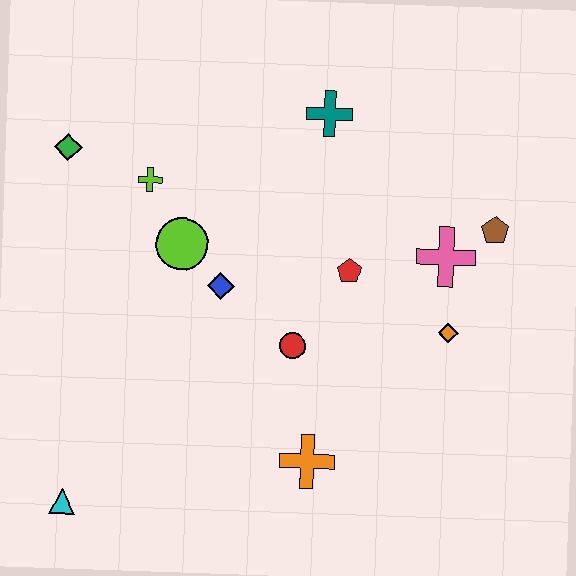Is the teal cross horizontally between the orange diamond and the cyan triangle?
Yes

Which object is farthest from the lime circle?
The brown pentagon is farthest from the lime circle.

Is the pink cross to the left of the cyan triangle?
No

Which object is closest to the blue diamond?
The lime circle is closest to the blue diamond.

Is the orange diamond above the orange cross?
Yes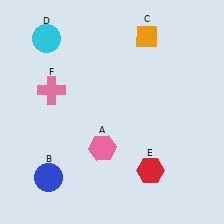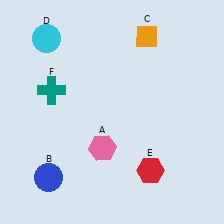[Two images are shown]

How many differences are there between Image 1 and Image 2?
There is 1 difference between the two images.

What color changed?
The cross (F) changed from pink in Image 1 to teal in Image 2.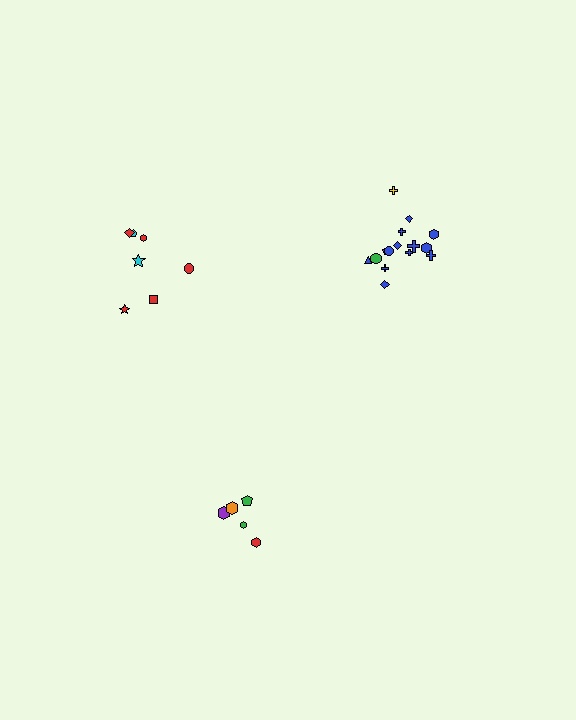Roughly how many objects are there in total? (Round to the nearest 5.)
Roughly 25 objects in total.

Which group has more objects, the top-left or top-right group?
The top-right group.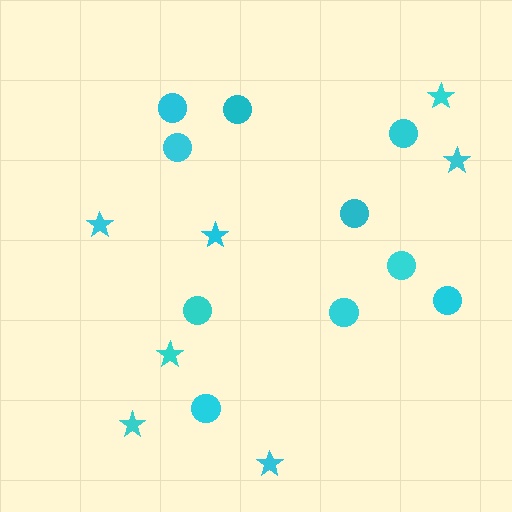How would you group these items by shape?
There are 2 groups: one group of stars (7) and one group of circles (10).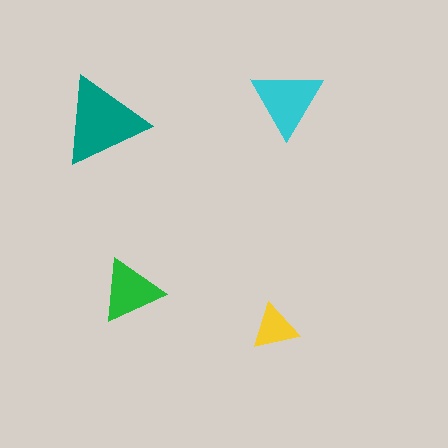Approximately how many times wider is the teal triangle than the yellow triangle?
About 2 times wider.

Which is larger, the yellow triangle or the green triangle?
The green one.